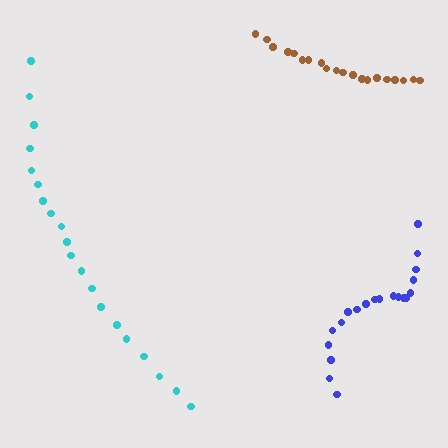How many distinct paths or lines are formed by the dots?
There are 3 distinct paths.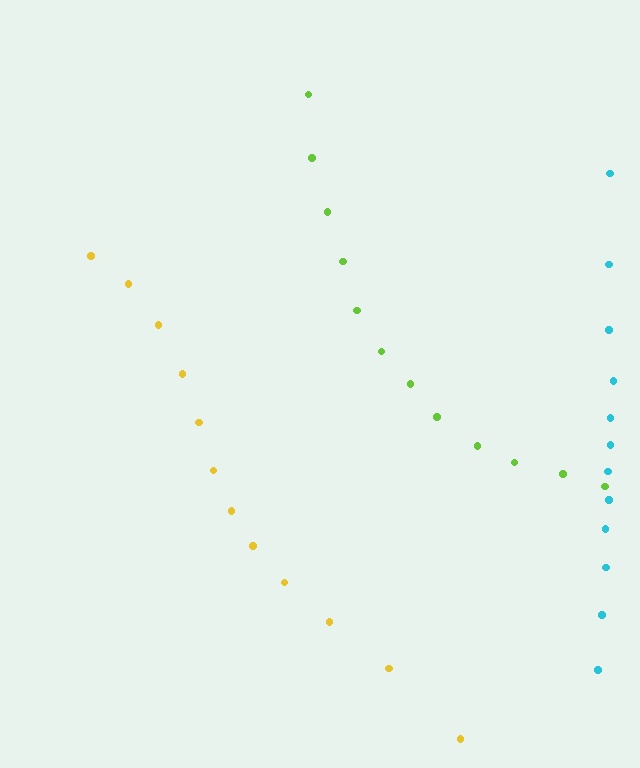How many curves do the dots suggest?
There are 3 distinct paths.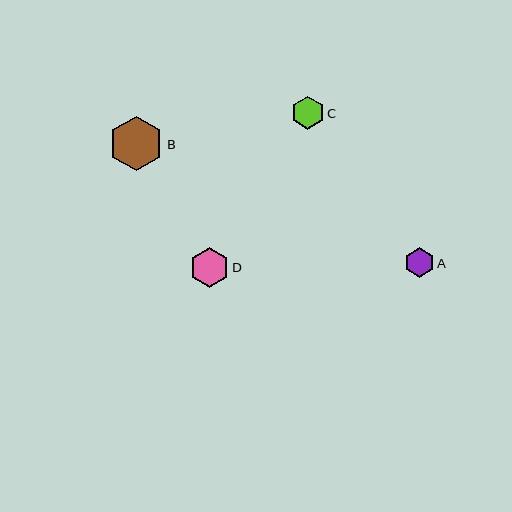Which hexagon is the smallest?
Hexagon A is the smallest with a size of approximately 30 pixels.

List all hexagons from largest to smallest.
From largest to smallest: B, D, C, A.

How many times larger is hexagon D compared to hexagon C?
Hexagon D is approximately 1.2 times the size of hexagon C.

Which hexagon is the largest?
Hexagon B is the largest with a size of approximately 54 pixels.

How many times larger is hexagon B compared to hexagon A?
Hexagon B is approximately 1.8 times the size of hexagon A.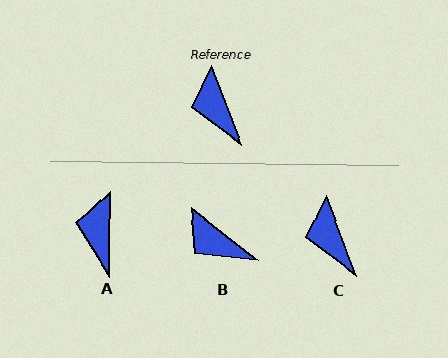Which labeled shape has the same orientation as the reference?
C.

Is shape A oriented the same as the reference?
No, it is off by about 21 degrees.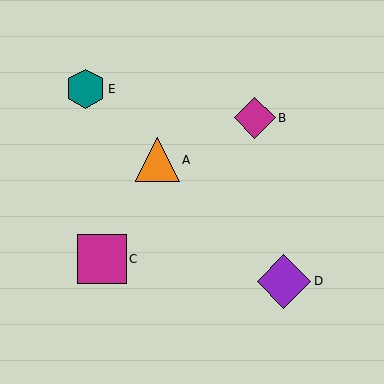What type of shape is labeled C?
Shape C is a magenta square.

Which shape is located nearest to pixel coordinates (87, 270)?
The magenta square (labeled C) at (102, 259) is nearest to that location.